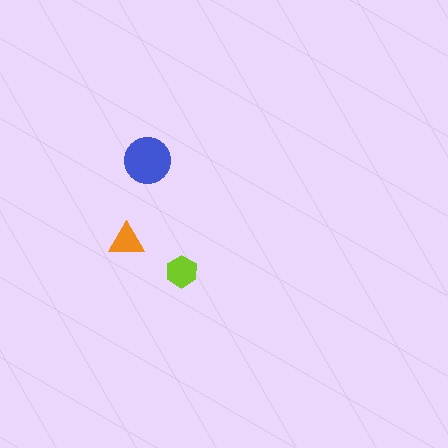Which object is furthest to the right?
The lime hexagon is rightmost.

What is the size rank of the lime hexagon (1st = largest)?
2nd.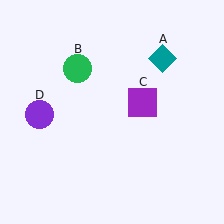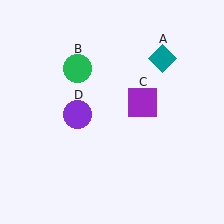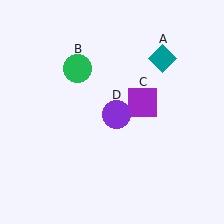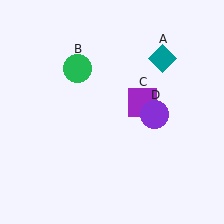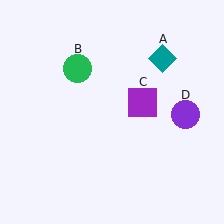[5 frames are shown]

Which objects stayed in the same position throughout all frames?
Teal diamond (object A) and green circle (object B) and purple square (object C) remained stationary.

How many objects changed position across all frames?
1 object changed position: purple circle (object D).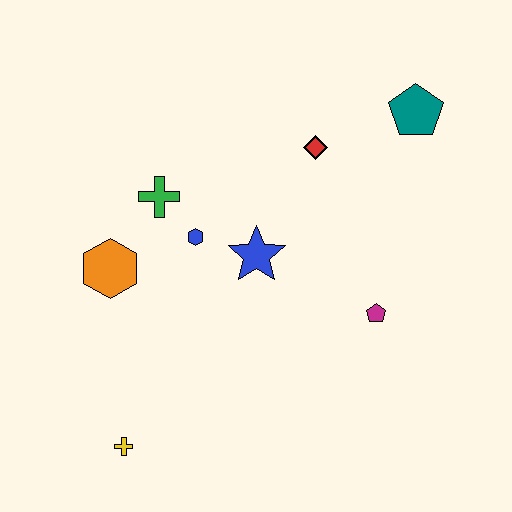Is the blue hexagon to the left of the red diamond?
Yes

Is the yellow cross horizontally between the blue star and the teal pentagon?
No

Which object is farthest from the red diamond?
The yellow cross is farthest from the red diamond.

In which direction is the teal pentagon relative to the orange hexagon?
The teal pentagon is to the right of the orange hexagon.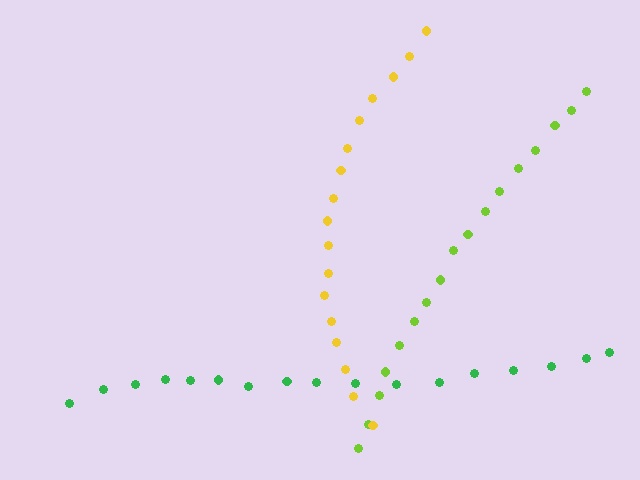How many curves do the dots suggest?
There are 3 distinct paths.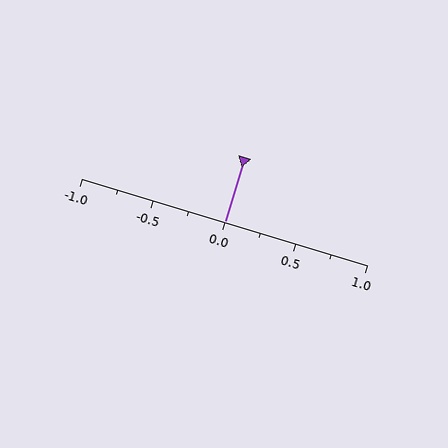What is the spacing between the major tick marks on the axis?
The major ticks are spaced 0.5 apart.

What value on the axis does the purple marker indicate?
The marker indicates approximately 0.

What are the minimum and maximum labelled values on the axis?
The axis runs from -1.0 to 1.0.